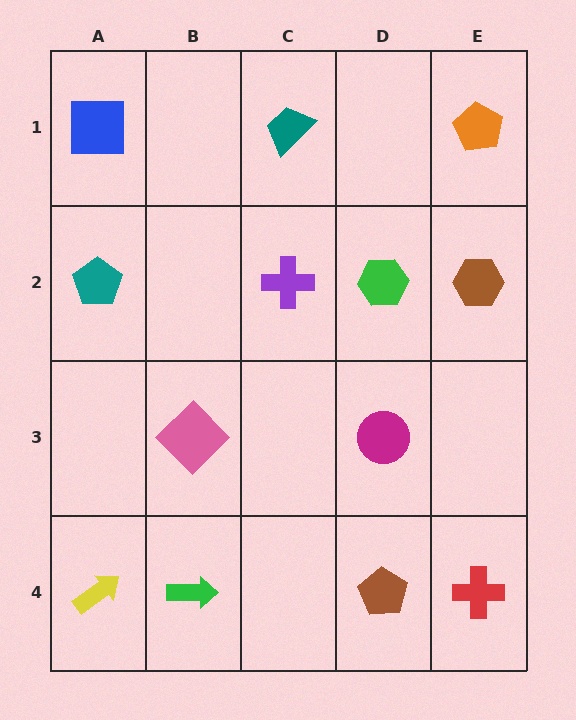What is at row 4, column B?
A green arrow.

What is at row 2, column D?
A green hexagon.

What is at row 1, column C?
A teal trapezoid.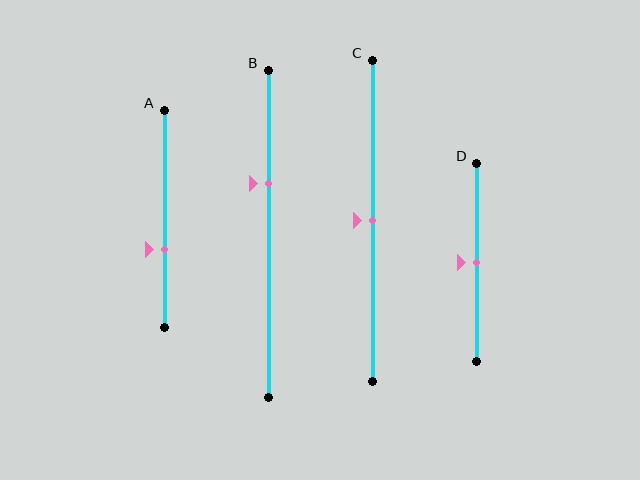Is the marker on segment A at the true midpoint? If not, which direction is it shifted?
No, the marker on segment A is shifted downward by about 14% of the segment length.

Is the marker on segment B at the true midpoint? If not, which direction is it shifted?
No, the marker on segment B is shifted upward by about 15% of the segment length.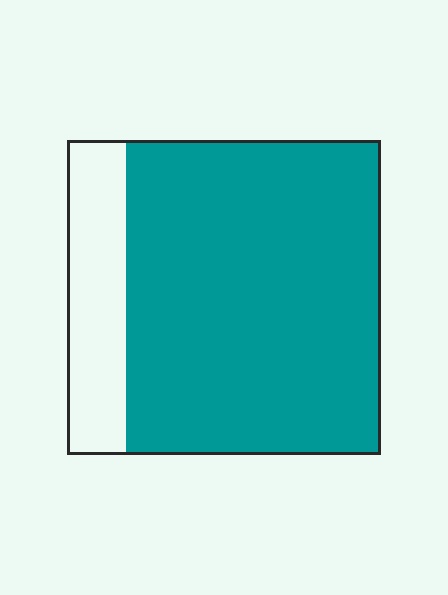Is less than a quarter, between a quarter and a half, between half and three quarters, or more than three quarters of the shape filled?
More than three quarters.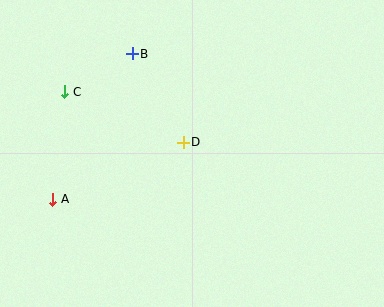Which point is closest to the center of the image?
Point D at (183, 142) is closest to the center.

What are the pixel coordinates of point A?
Point A is at (53, 199).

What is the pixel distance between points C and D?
The distance between C and D is 129 pixels.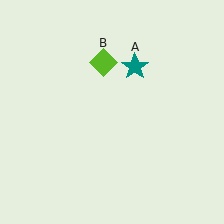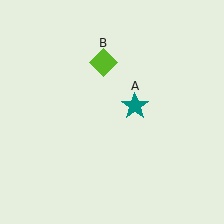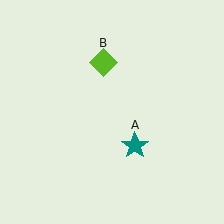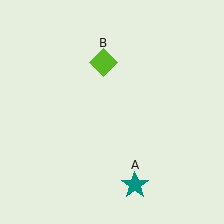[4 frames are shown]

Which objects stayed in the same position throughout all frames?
Lime diamond (object B) remained stationary.